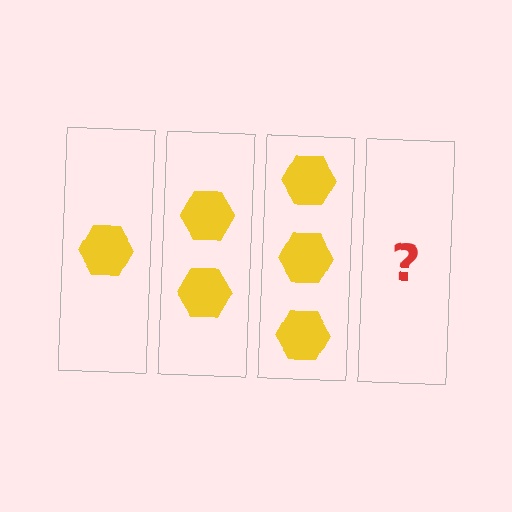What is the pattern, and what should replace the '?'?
The pattern is that each step adds one more hexagon. The '?' should be 4 hexagons.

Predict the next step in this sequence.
The next step is 4 hexagons.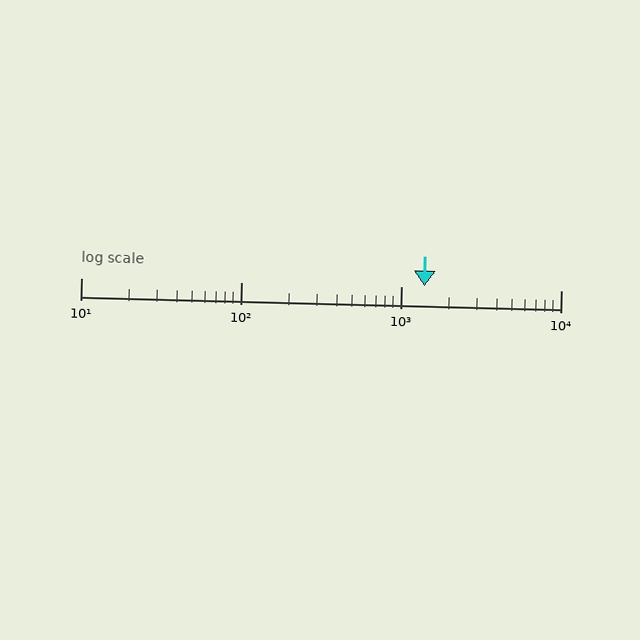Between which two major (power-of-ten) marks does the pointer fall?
The pointer is between 1000 and 10000.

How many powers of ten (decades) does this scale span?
The scale spans 3 decades, from 10 to 10000.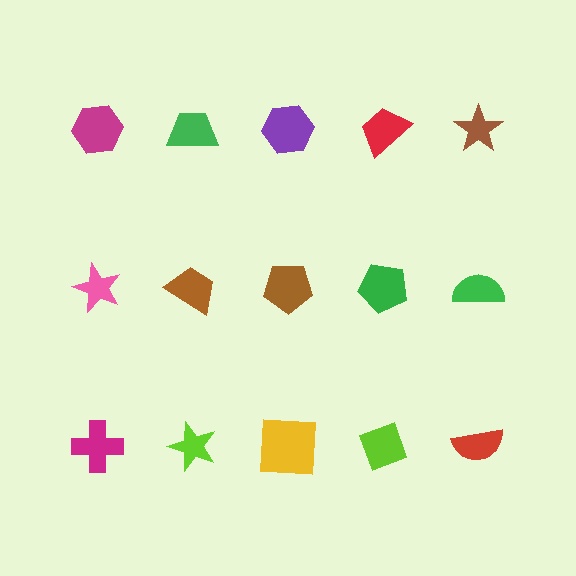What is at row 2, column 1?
A pink star.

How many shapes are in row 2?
5 shapes.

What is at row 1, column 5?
A brown star.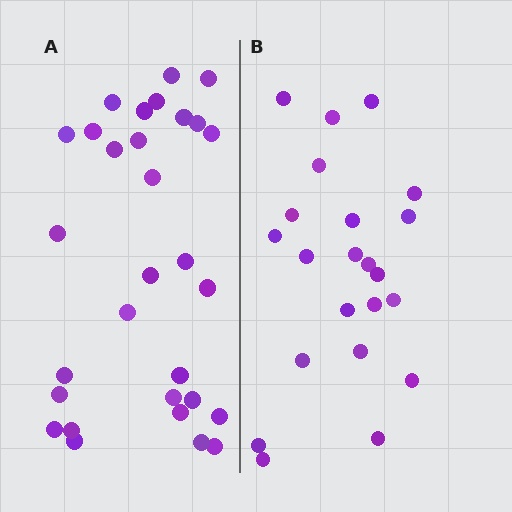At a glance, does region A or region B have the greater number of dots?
Region A (the left region) has more dots.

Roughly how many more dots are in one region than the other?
Region A has roughly 8 or so more dots than region B.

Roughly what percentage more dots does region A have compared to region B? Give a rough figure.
About 35% more.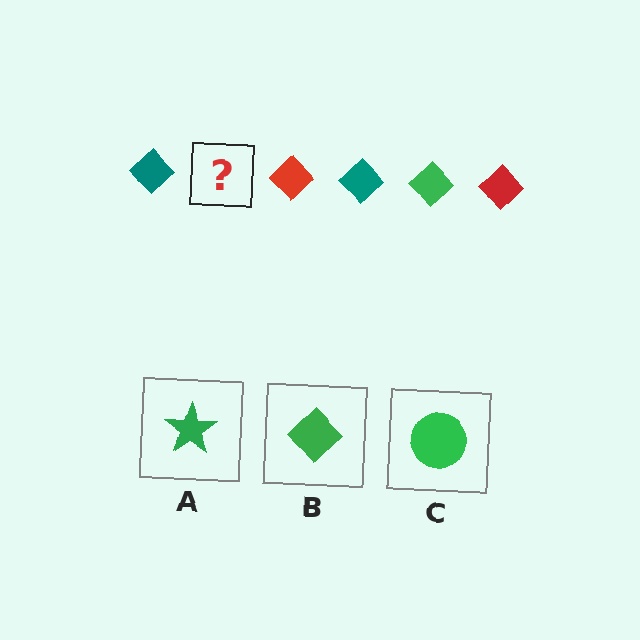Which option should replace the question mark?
Option B.